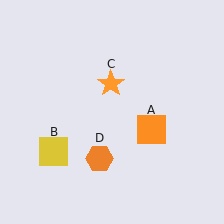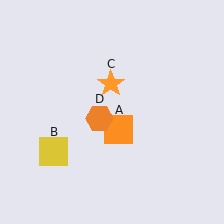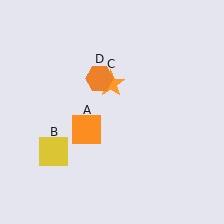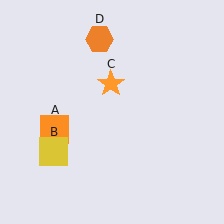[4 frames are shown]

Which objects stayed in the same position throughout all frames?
Yellow square (object B) and orange star (object C) remained stationary.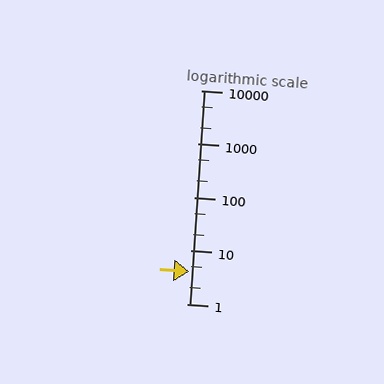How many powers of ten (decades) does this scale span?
The scale spans 4 decades, from 1 to 10000.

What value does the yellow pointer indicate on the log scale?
The pointer indicates approximately 4.1.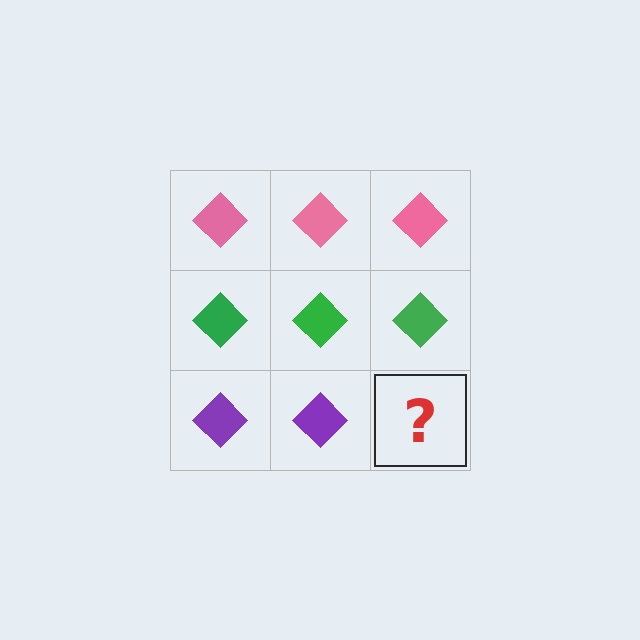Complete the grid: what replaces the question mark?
The question mark should be replaced with a purple diamond.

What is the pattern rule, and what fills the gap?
The rule is that each row has a consistent color. The gap should be filled with a purple diamond.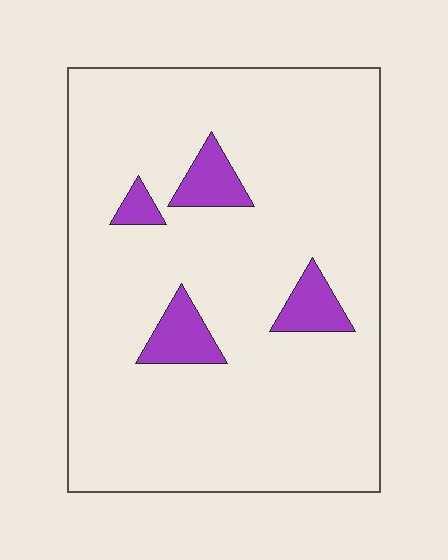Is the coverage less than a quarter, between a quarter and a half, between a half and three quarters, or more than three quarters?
Less than a quarter.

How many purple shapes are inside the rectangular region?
4.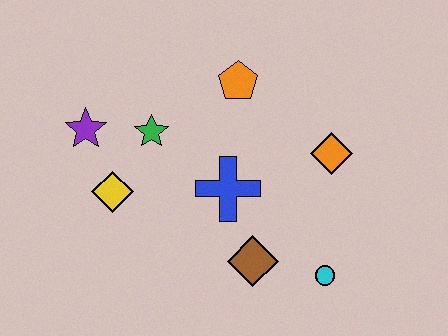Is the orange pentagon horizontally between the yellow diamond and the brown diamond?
Yes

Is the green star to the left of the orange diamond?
Yes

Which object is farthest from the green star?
The cyan circle is farthest from the green star.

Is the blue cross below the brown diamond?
No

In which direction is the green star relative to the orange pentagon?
The green star is to the left of the orange pentagon.